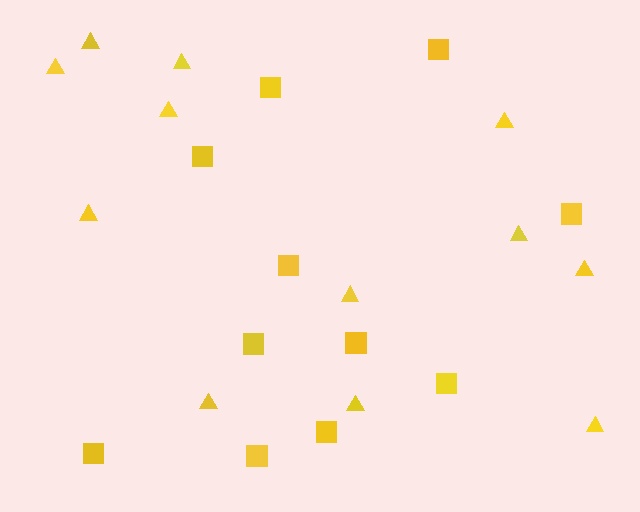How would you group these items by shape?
There are 2 groups: one group of triangles (12) and one group of squares (11).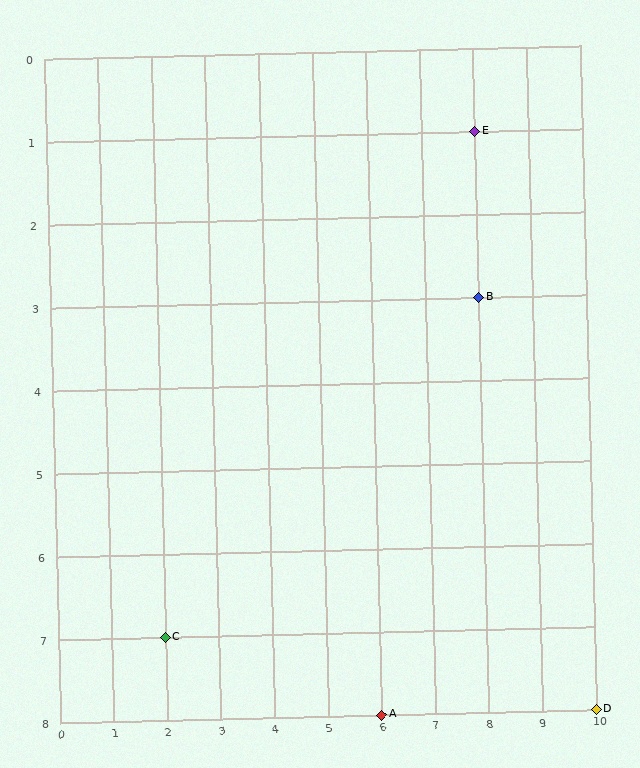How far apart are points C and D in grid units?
Points C and D are 8 columns and 1 row apart (about 8.1 grid units diagonally).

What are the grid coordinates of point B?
Point B is at grid coordinates (8, 3).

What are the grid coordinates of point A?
Point A is at grid coordinates (6, 8).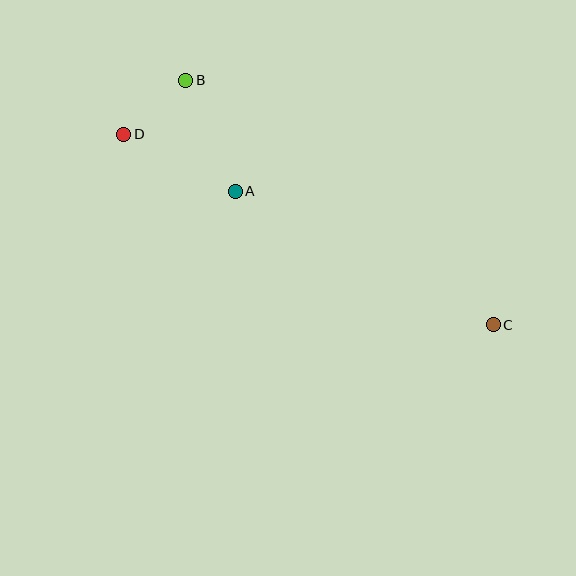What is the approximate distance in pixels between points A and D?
The distance between A and D is approximately 125 pixels.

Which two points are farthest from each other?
Points C and D are farthest from each other.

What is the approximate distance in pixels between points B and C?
The distance between B and C is approximately 393 pixels.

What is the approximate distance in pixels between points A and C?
The distance between A and C is approximately 291 pixels.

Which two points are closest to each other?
Points B and D are closest to each other.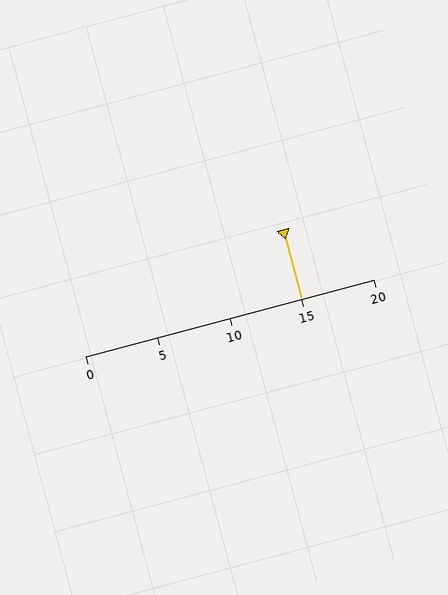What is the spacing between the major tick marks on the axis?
The major ticks are spaced 5 apart.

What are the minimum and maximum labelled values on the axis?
The axis runs from 0 to 20.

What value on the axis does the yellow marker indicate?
The marker indicates approximately 15.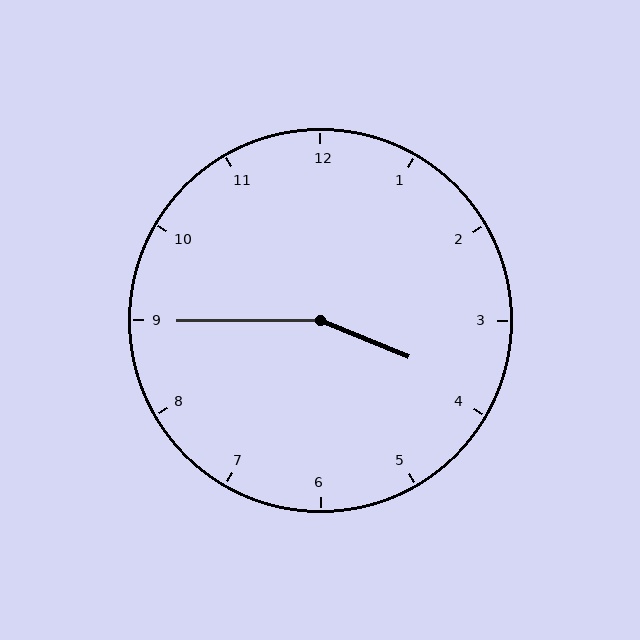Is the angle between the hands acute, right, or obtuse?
It is obtuse.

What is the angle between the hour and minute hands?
Approximately 158 degrees.